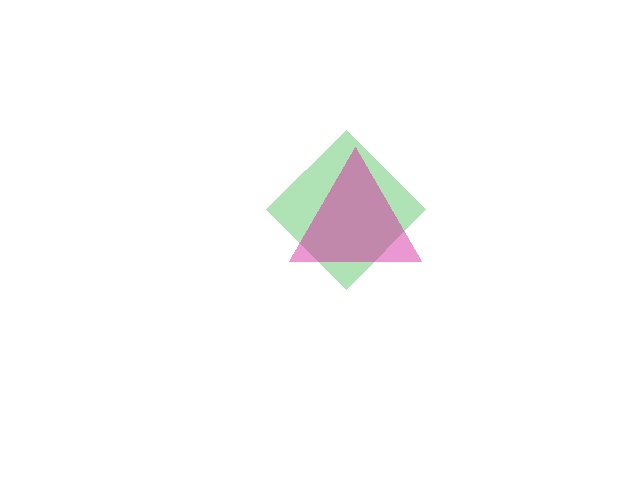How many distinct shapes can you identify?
There are 2 distinct shapes: a green diamond, a magenta triangle.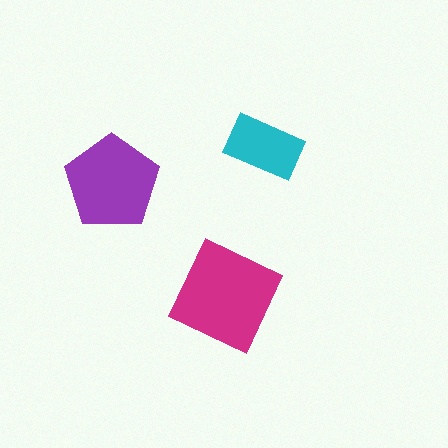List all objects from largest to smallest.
The magenta diamond, the purple pentagon, the cyan rectangle.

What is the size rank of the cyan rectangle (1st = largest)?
3rd.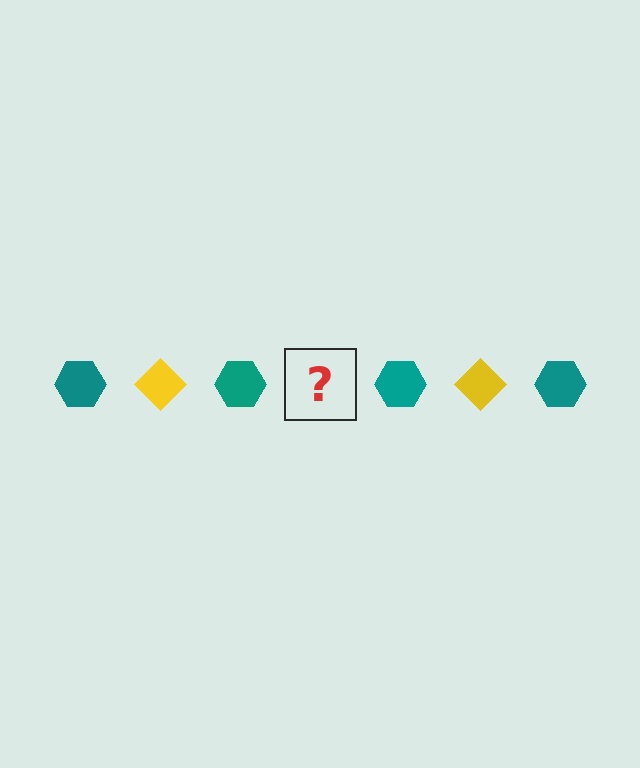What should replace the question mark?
The question mark should be replaced with a yellow diamond.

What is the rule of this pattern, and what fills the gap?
The rule is that the pattern alternates between teal hexagon and yellow diamond. The gap should be filled with a yellow diamond.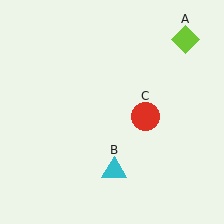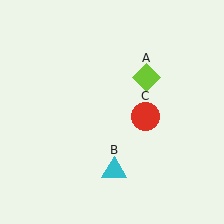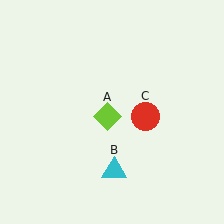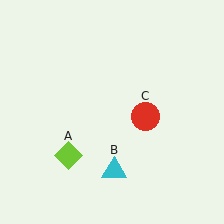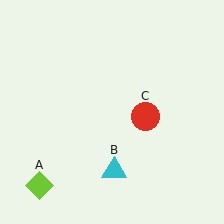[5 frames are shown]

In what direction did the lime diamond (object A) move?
The lime diamond (object A) moved down and to the left.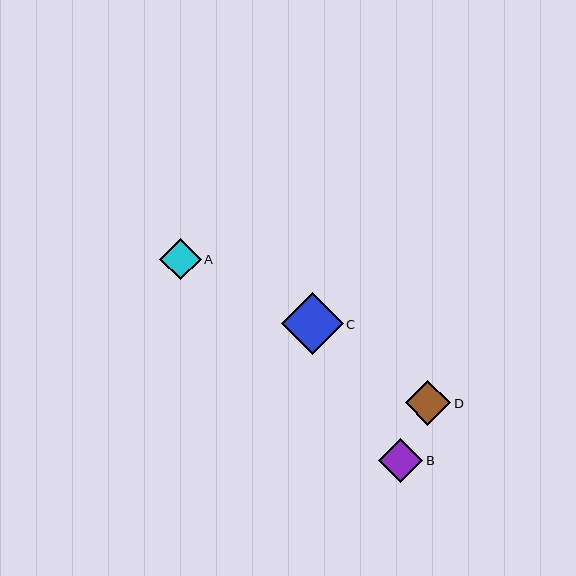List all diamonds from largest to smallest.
From largest to smallest: C, D, B, A.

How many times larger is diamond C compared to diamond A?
Diamond C is approximately 1.5 times the size of diamond A.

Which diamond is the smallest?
Diamond A is the smallest with a size of approximately 41 pixels.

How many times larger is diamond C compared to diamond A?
Diamond C is approximately 1.5 times the size of diamond A.